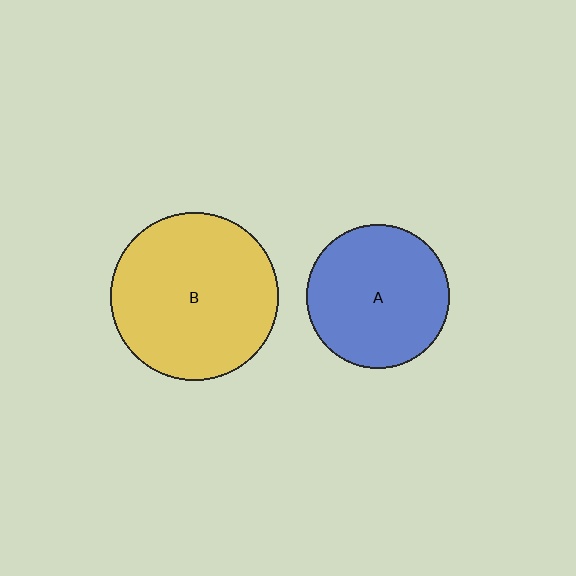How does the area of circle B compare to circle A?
Approximately 1.4 times.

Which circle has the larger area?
Circle B (yellow).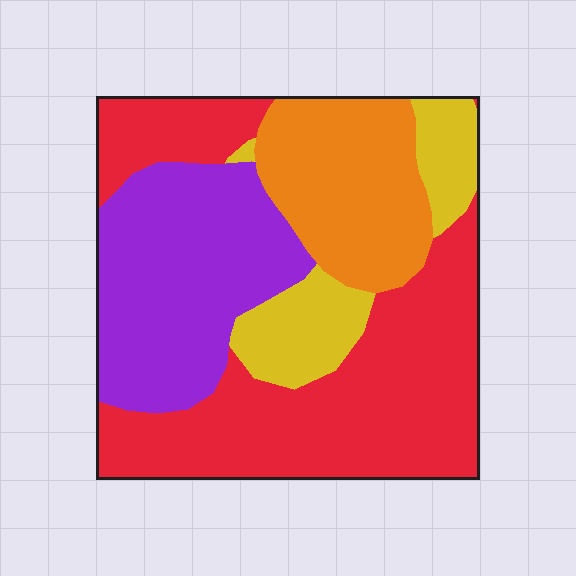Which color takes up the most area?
Red, at roughly 40%.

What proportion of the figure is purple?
Purple covers 27% of the figure.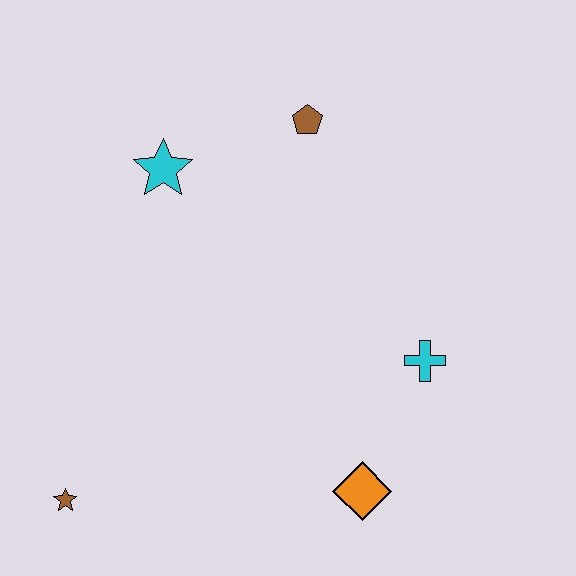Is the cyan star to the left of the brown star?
No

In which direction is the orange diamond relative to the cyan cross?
The orange diamond is below the cyan cross.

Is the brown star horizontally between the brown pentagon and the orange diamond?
No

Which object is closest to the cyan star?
The brown pentagon is closest to the cyan star.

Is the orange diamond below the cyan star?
Yes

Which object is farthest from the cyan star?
The orange diamond is farthest from the cyan star.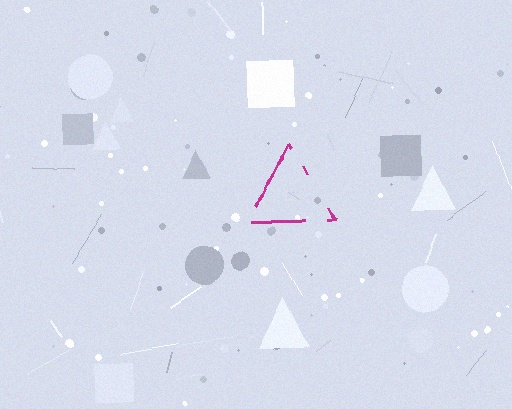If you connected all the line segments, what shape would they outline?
They would outline a triangle.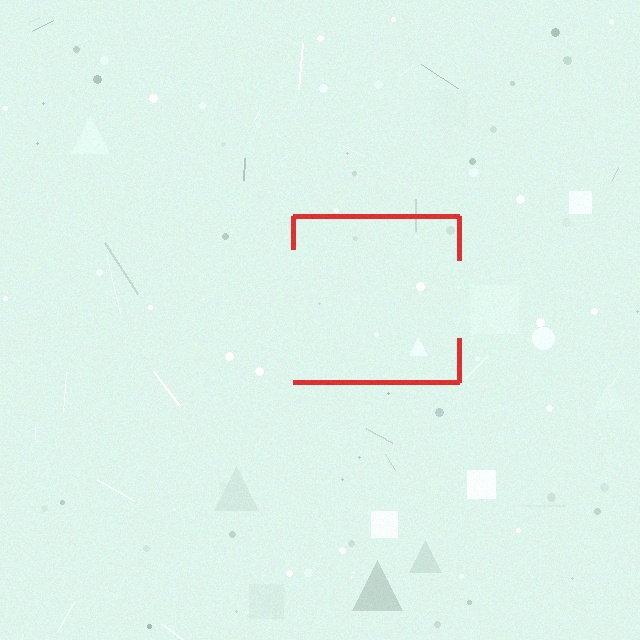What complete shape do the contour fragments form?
The contour fragments form a square.